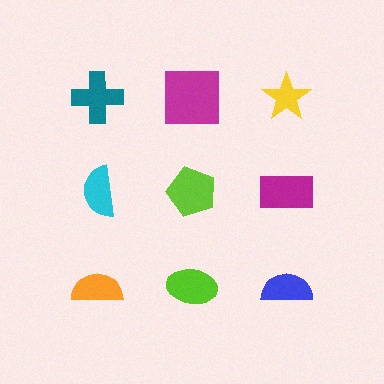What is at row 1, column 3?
A yellow star.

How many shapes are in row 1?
3 shapes.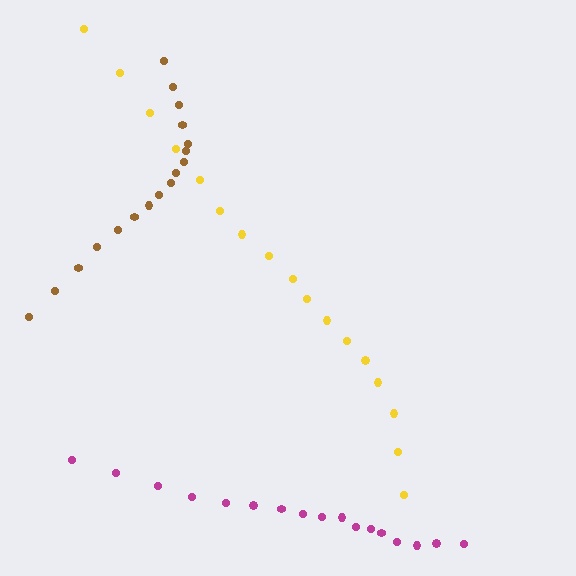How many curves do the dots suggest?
There are 3 distinct paths.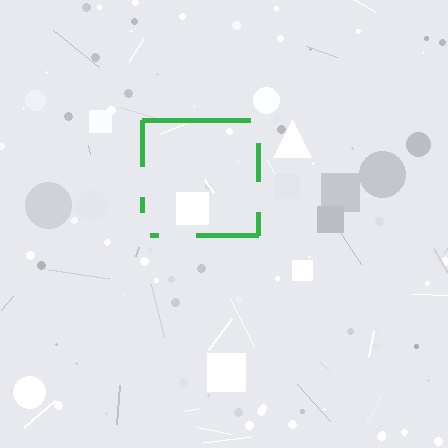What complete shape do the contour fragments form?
The contour fragments form a square.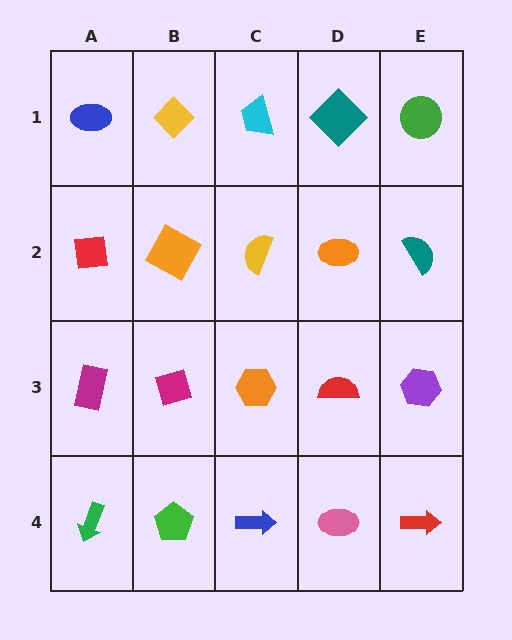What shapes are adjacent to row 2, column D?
A teal diamond (row 1, column D), a red semicircle (row 3, column D), a yellow semicircle (row 2, column C), a teal semicircle (row 2, column E).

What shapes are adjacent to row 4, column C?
An orange hexagon (row 3, column C), a green pentagon (row 4, column B), a pink ellipse (row 4, column D).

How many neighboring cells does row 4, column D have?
3.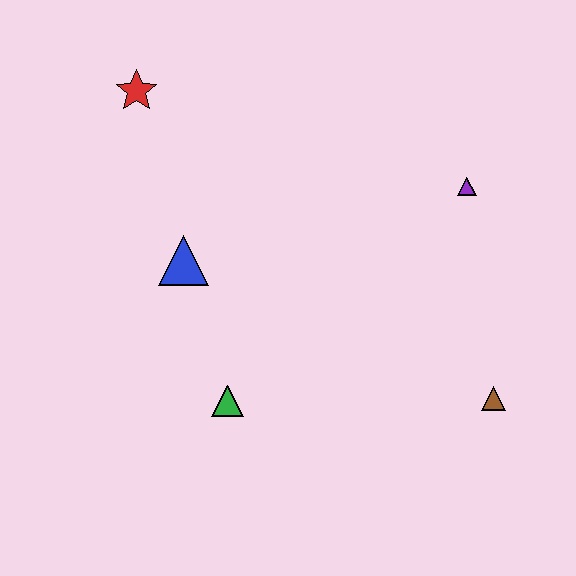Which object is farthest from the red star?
The brown triangle is farthest from the red star.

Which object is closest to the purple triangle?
The brown triangle is closest to the purple triangle.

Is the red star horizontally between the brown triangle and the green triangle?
No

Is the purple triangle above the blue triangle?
Yes